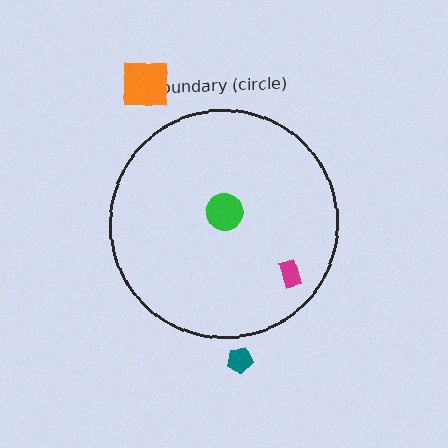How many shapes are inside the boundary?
2 inside, 2 outside.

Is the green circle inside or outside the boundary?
Inside.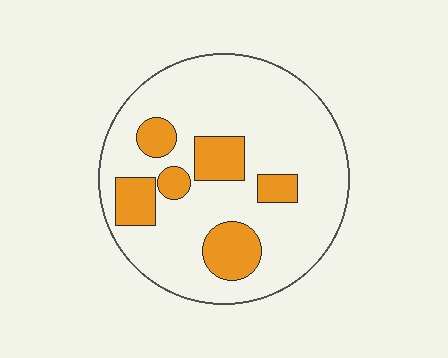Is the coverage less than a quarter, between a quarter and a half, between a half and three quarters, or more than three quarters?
Less than a quarter.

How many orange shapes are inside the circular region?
6.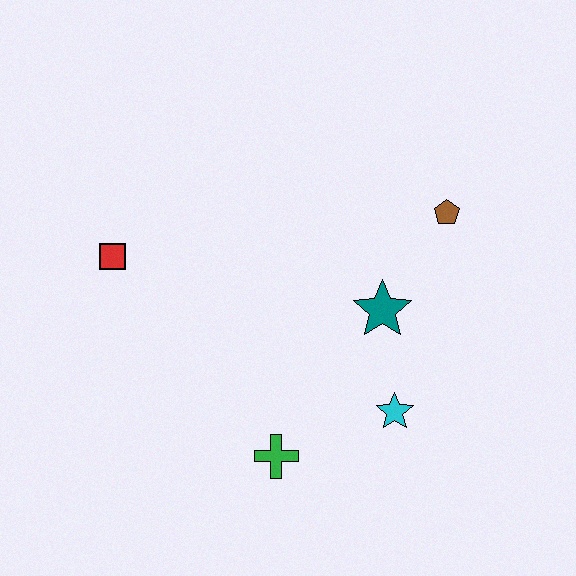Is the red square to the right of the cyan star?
No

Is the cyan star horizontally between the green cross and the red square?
No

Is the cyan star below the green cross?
No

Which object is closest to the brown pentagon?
The teal star is closest to the brown pentagon.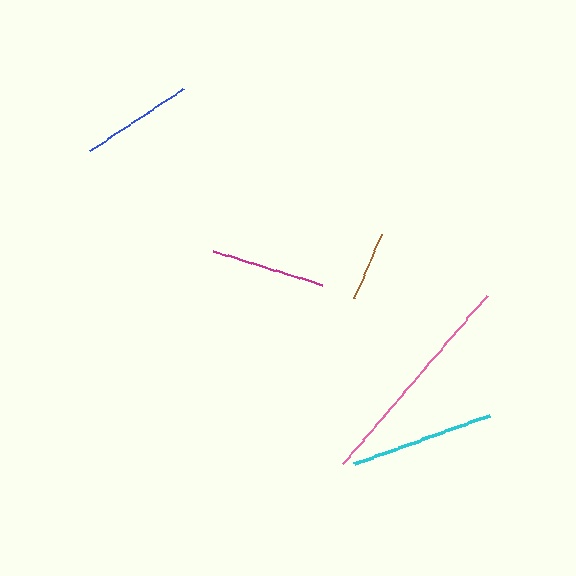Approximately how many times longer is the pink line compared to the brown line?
The pink line is approximately 3.2 times the length of the brown line.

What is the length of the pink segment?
The pink segment is approximately 222 pixels long.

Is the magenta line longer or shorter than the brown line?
The magenta line is longer than the brown line.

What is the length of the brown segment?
The brown segment is approximately 70 pixels long.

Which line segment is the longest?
The pink line is the longest at approximately 222 pixels.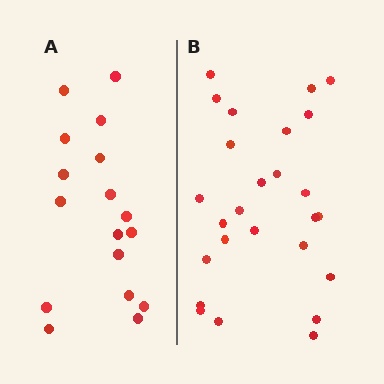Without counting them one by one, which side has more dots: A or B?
Region B (the right region) has more dots.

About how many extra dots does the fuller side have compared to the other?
Region B has roughly 8 or so more dots than region A.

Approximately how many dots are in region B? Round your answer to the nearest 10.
About 30 dots. (The exact count is 26, which rounds to 30.)